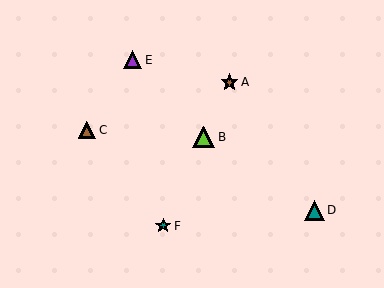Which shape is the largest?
The lime triangle (labeled B) is the largest.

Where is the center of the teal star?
The center of the teal star is at (163, 226).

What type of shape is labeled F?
Shape F is a teal star.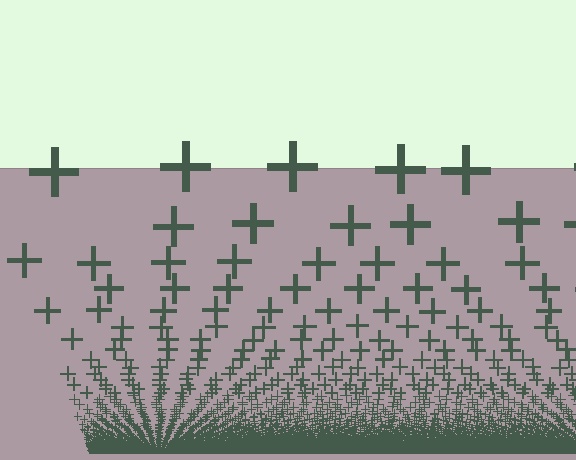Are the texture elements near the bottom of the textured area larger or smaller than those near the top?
Smaller. The gradient is inverted — elements near the bottom are smaller and denser.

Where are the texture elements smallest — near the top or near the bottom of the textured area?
Near the bottom.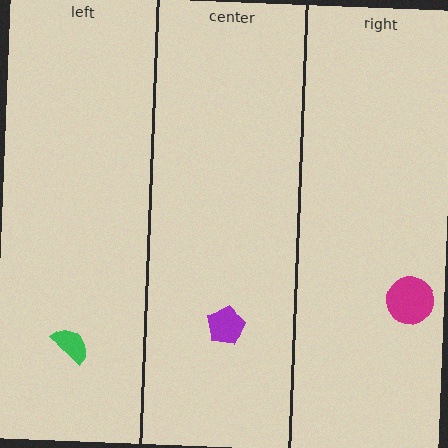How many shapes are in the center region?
1.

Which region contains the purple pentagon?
The center region.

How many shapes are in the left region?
1.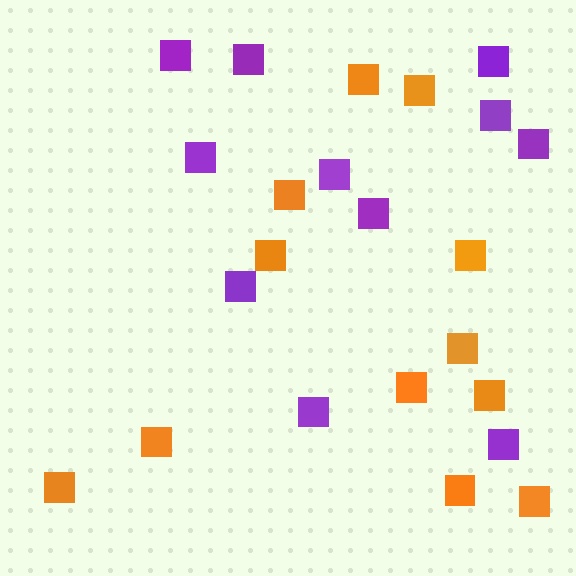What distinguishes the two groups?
There are 2 groups: one group of purple squares (11) and one group of orange squares (12).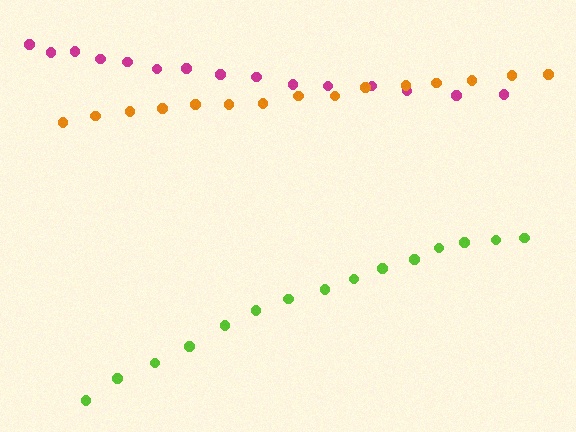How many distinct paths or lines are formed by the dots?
There are 3 distinct paths.